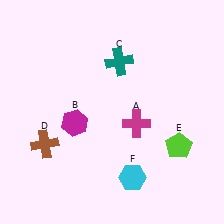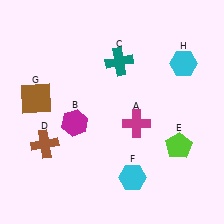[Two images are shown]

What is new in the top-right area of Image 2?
A cyan hexagon (H) was added in the top-right area of Image 2.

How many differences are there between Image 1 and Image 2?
There are 2 differences between the two images.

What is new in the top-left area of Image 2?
A brown square (G) was added in the top-left area of Image 2.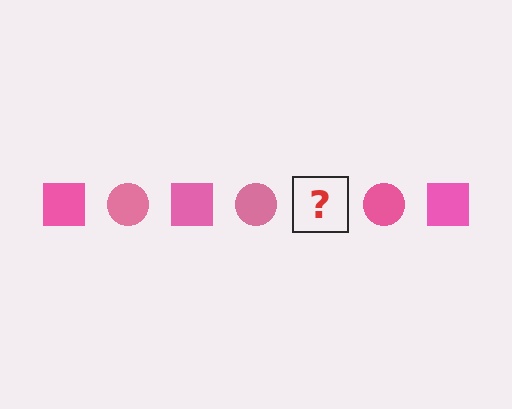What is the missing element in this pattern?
The missing element is a pink square.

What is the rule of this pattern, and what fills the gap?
The rule is that the pattern cycles through square, circle shapes in pink. The gap should be filled with a pink square.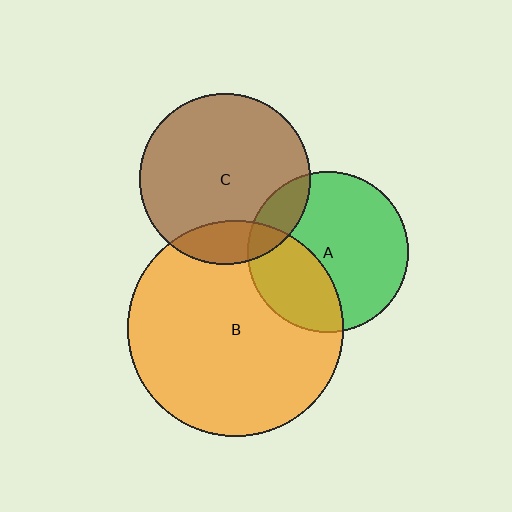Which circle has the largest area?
Circle B (orange).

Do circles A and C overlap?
Yes.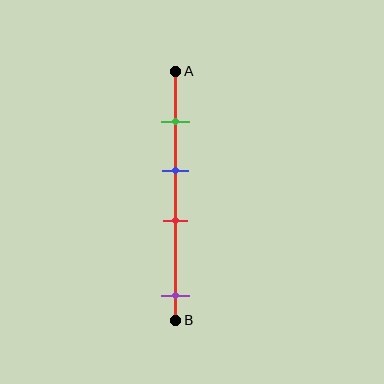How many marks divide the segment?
There are 4 marks dividing the segment.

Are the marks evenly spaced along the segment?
No, the marks are not evenly spaced.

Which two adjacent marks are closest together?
The blue and red marks are the closest adjacent pair.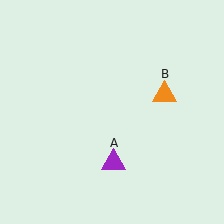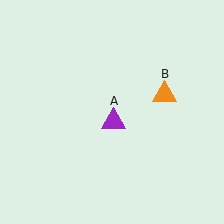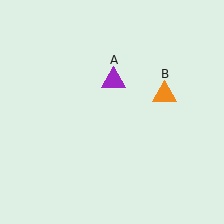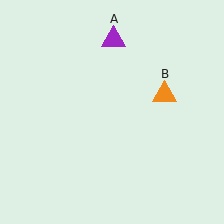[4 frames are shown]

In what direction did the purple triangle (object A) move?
The purple triangle (object A) moved up.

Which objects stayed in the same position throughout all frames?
Orange triangle (object B) remained stationary.